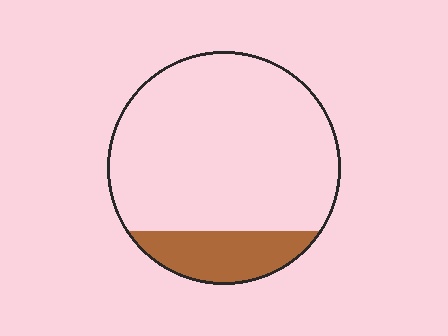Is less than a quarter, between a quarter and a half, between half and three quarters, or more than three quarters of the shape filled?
Less than a quarter.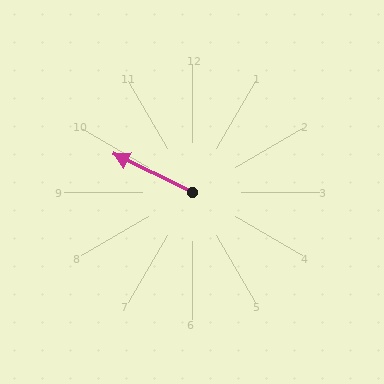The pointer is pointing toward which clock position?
Roughly 10 o'clock.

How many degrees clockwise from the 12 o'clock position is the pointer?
Approximately 296 degrees.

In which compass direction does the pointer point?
Northwest.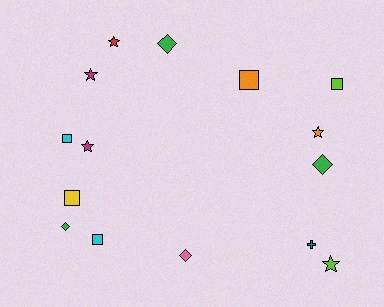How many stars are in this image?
There are 5 stars.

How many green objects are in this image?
There are 3 green objects.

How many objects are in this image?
There are 15 objects.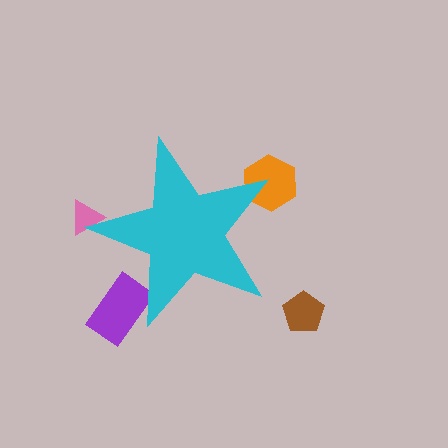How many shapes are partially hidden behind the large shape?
3 shapes are partially hidden.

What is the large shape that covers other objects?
A cyan star.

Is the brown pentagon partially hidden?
No, the brown pentagon is fully visible.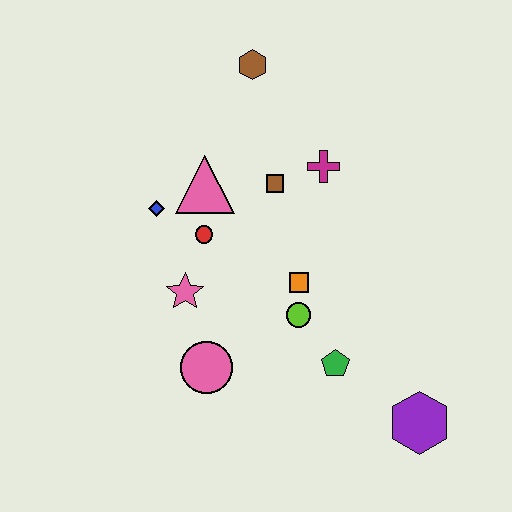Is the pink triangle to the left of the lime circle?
Yes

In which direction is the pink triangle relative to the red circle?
The pink triangle is above the red circle.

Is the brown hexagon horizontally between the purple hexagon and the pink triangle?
Yes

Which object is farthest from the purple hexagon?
The brown hexagon is farthest from the purple hexagon.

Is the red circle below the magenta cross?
Yes